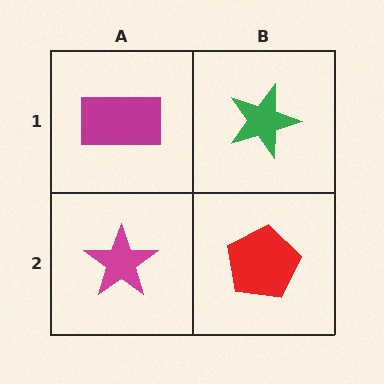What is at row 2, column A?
A magenta star.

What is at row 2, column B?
A red pentagon.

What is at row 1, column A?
A magenta rectangle.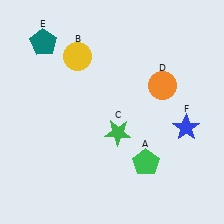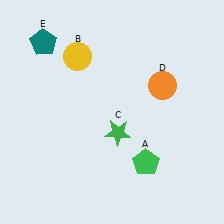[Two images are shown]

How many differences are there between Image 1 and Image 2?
There is 1 difference between the two images.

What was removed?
The blue star (F) was removed in Image 2.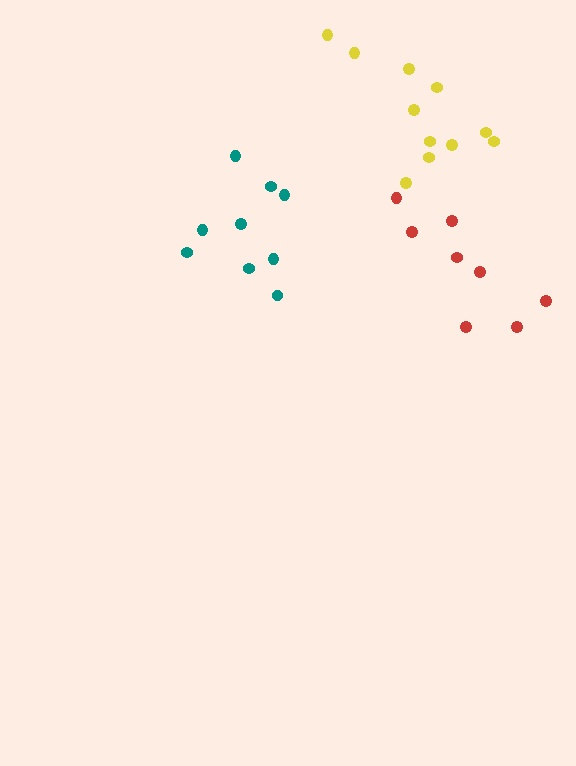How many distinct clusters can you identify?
There are 3 distinct clusters.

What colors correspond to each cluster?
The clusters are colored: yellow, teal, red.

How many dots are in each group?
Group 1: 11 dots, Group 2: 9 dots, Group 3: 8 dots (28 total).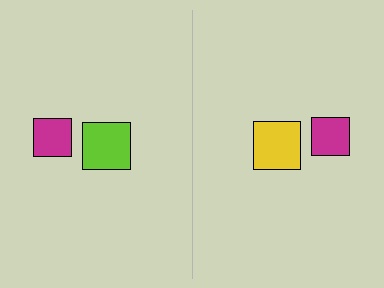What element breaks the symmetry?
The yellow square on the right side breaks the symmetry — its mirror counterpart is lime.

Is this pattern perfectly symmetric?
No, the pattern is not perfectly symmetric. The yellow square on the right side breaks the symmetry — its mirror counterpart is lime.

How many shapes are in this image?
There are 4 shapes in this image.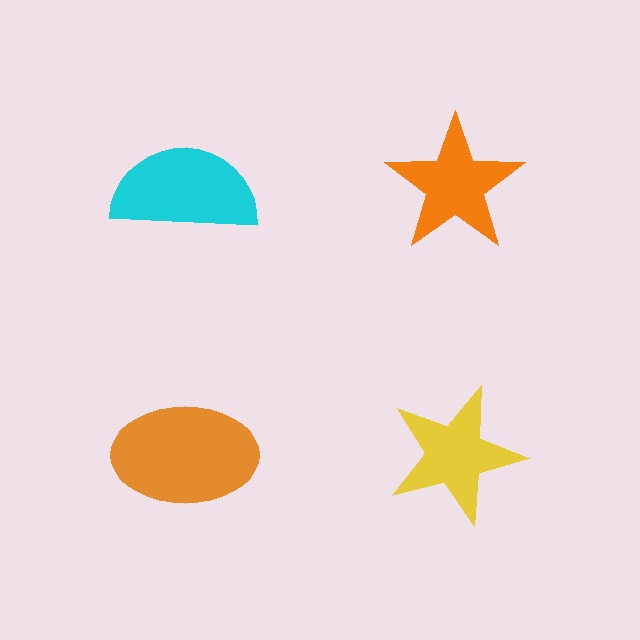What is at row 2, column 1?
An orange ellipse.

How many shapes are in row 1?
2 shapes.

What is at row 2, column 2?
A yellow star.